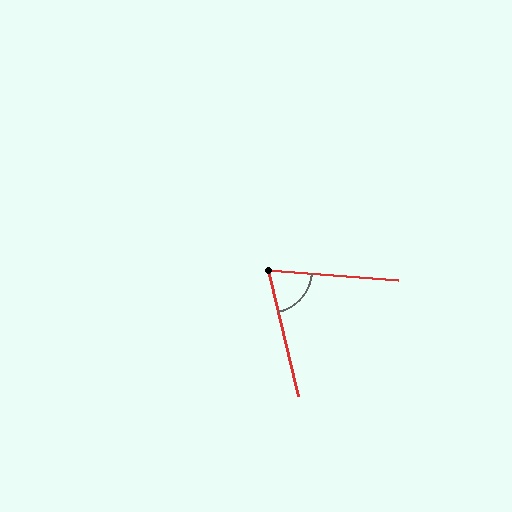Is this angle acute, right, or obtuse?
It is acute.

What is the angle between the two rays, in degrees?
Approximately 72 degrees.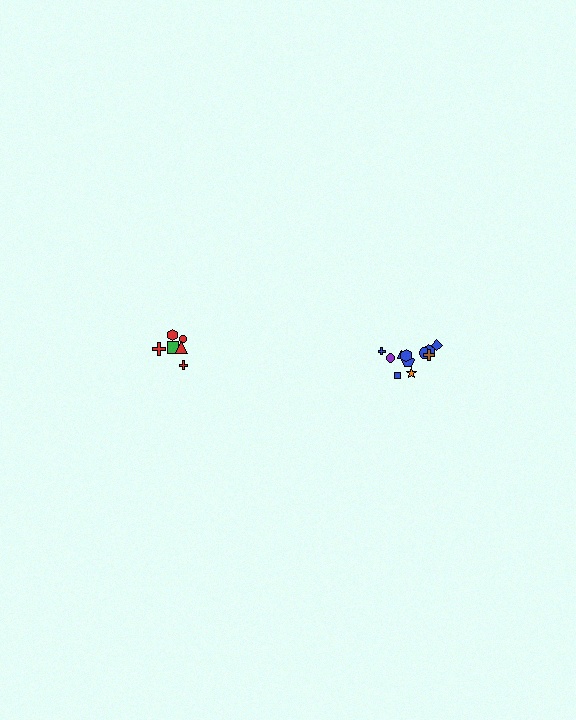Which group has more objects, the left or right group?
The right group.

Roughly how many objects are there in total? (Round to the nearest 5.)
Roughly 20 objects in total.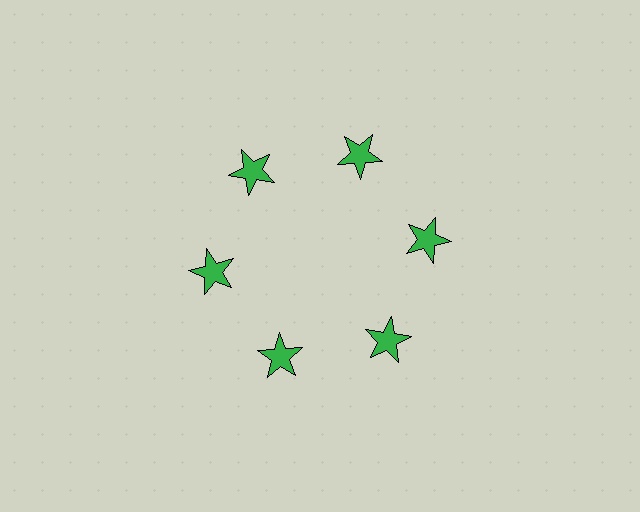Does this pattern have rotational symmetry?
Yes, this pattern has 6-fold rotational symmetry. It looks the same after rotating 60 degrees around the center.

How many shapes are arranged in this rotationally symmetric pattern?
There are 6 shapes, arranged in 6 groups of 1.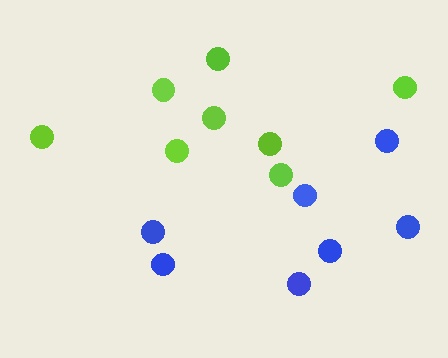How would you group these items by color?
There are 2 groups: one group of lime circles (8) and one group of blue circles (7).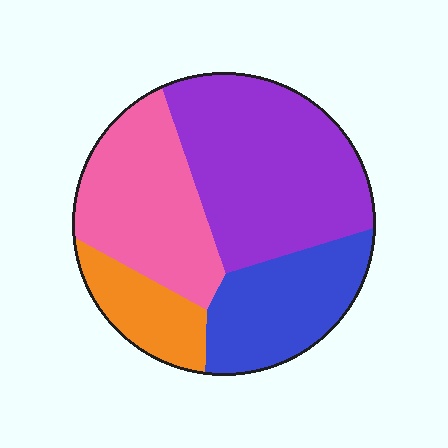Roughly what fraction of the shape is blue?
Blue covers about 20% of the shape.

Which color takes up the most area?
Purple, at roughly 40%.